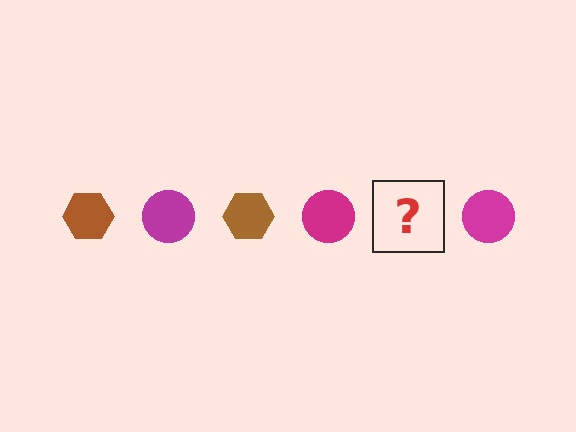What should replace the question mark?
The question mark should be replaced with a brown hexagon.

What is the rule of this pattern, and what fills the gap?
The rule is that the pattern alternates between brown hexagon and magenta circle. The gap should be filled with a brown hexagon.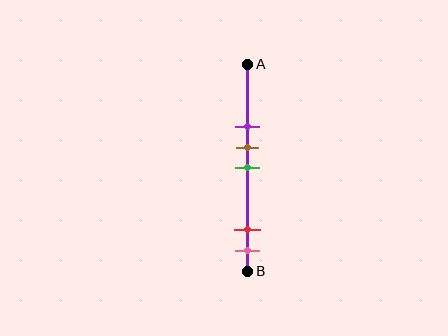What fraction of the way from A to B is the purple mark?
The purple mark is approximately 30% (0.3) of the way from A to B.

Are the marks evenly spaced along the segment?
No, the marks are not evenly spaced.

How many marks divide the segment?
There are 5 marks dividing the segment.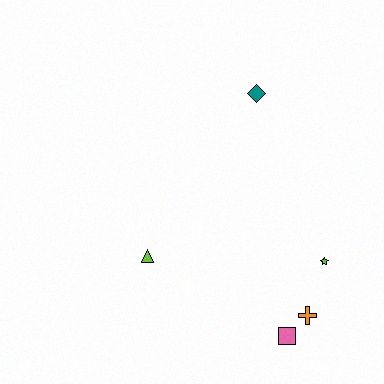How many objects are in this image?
There are 5 objects.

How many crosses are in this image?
There is 1 cross.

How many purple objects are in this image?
There are no purple objects.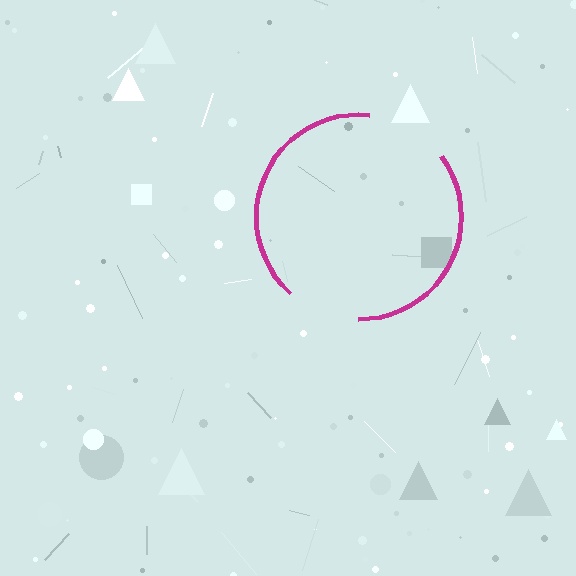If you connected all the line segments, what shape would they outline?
They would outline a circle.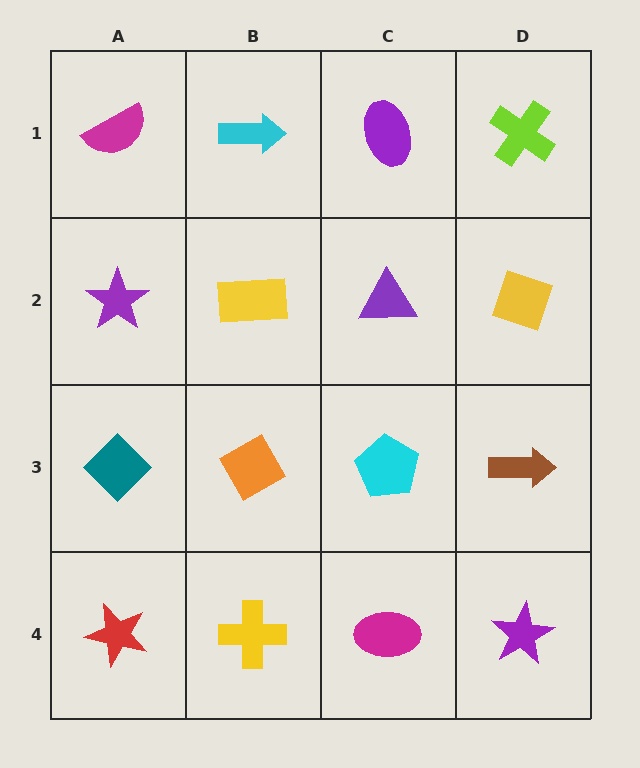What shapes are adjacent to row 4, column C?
A cyan pentagon (row 3, column C), a yellow cross (row 4, column B), a purple star (row 4, column D).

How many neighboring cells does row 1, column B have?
3.